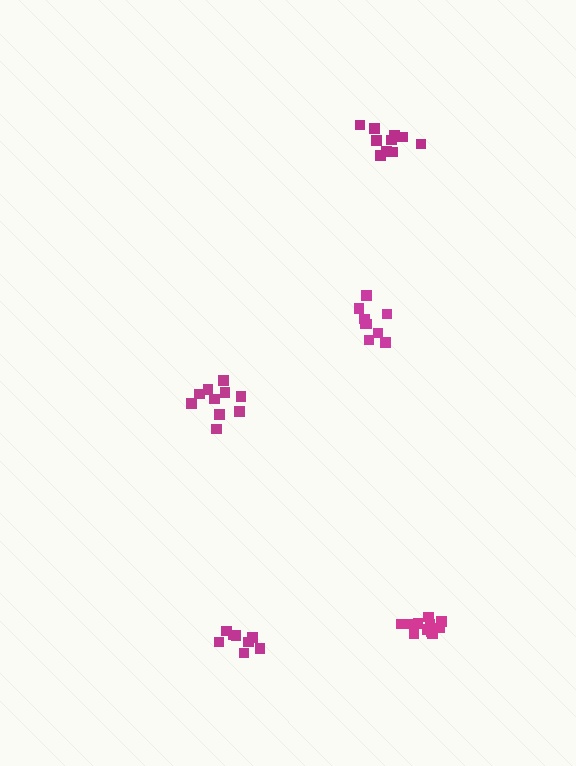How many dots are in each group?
Group 1: 10 dots, Group 2: 9 dots, Group 3: 8 dots, Group 4: 11 dots, Group 5: 10 dots (48 total).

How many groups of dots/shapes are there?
There are 5 groups.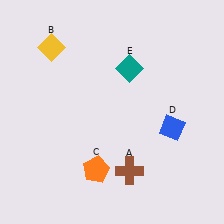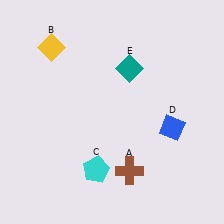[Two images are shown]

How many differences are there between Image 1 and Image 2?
There is 1 difference between the two images.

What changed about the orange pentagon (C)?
In Image 1, C is orange. In Image 2, it changed to cyan.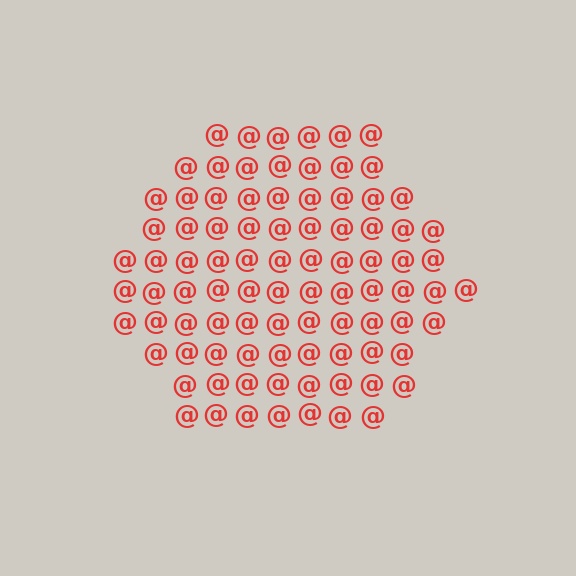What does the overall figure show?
The overall figure shows a hexagon.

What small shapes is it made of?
It is made of small at signs.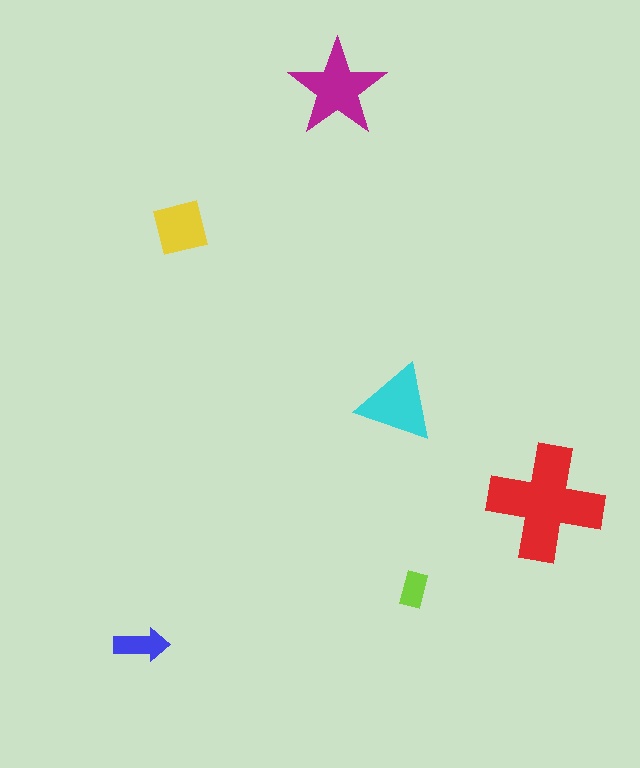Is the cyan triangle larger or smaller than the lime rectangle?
Larger.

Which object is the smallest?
The lime rectangle.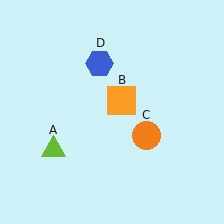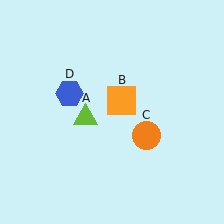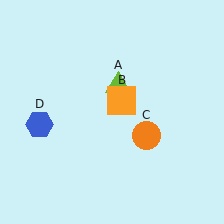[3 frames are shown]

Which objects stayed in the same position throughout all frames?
Orange square (object B) and orange circle (object C) remained stationary.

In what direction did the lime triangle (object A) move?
The lime triangle (object A) moved up and to the right.